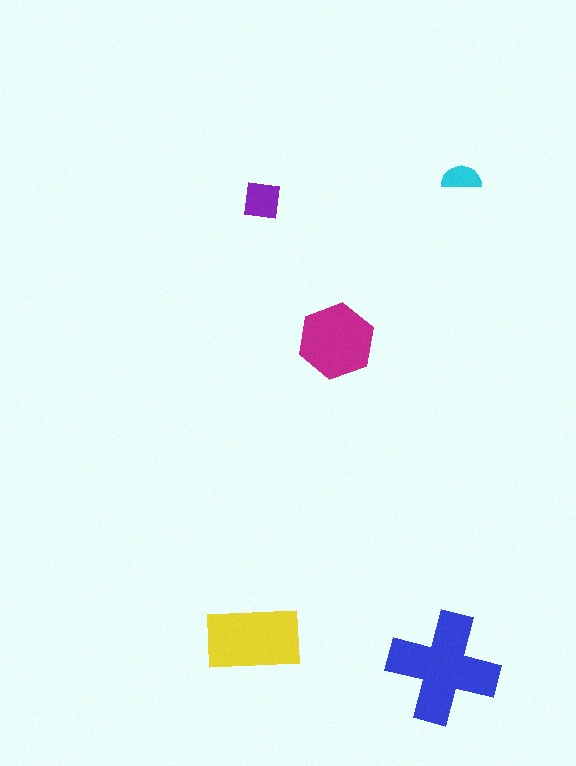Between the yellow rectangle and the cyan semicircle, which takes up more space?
The yellow rectangle.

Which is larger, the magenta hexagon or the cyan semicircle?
The magenta hexagon.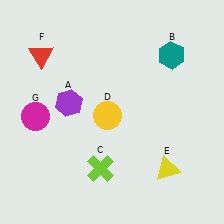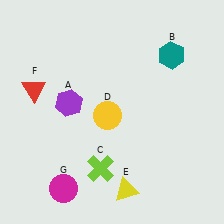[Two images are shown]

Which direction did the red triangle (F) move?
The red triangle (F) moved down.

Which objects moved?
The objects that moved are: the yellow triangle (E), the red triangle (F), the magenta circle (G).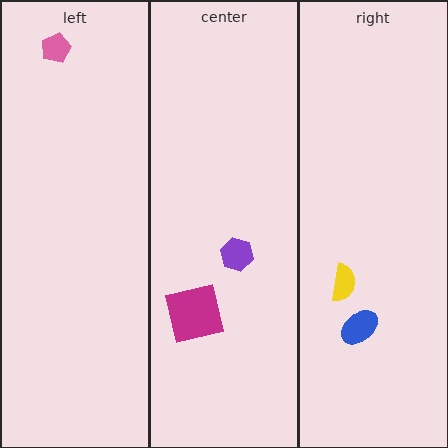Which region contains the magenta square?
The center region.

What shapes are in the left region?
The pink pentagon.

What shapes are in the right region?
The yellow semicircle, the blue ellipse.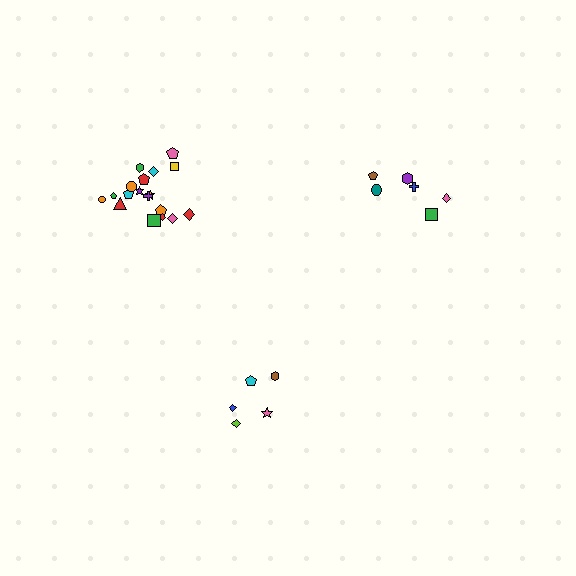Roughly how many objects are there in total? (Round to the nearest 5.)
Roughly 30 objects in total.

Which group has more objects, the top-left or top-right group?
The top-left group.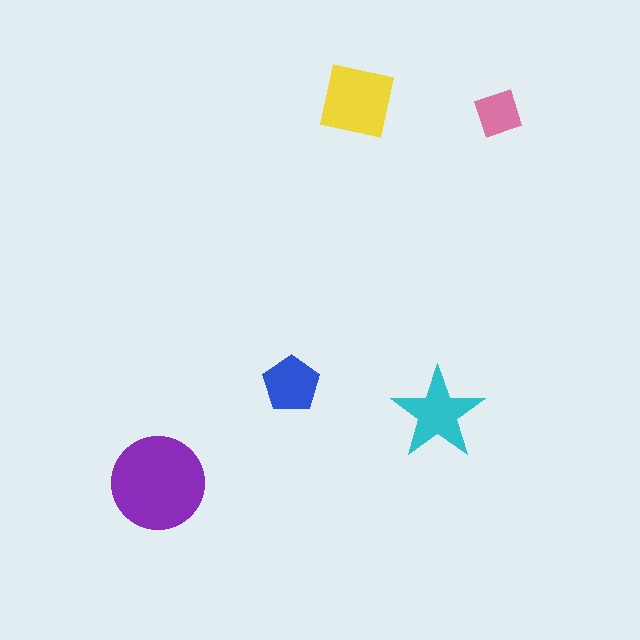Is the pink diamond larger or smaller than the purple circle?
Smaller.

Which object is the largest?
The purple circle.